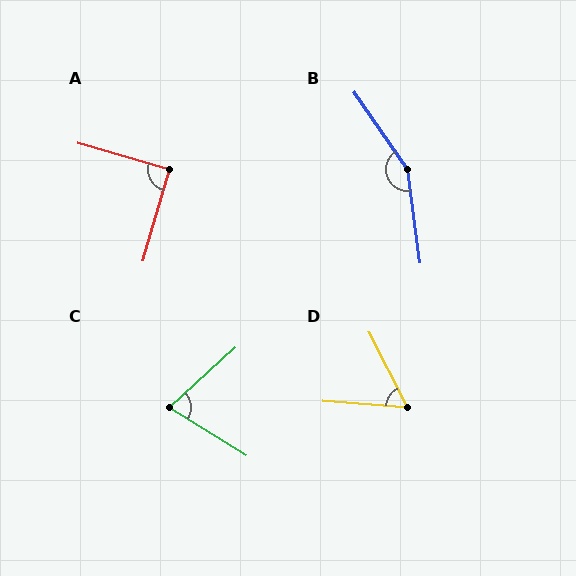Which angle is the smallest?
D, at approximately 58 degrees.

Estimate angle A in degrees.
Approximately 90 degrees.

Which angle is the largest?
B, at approximately 153 degrees.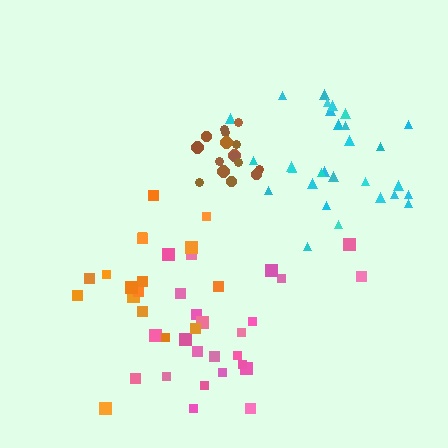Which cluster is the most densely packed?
Brown.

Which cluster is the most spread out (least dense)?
Orange.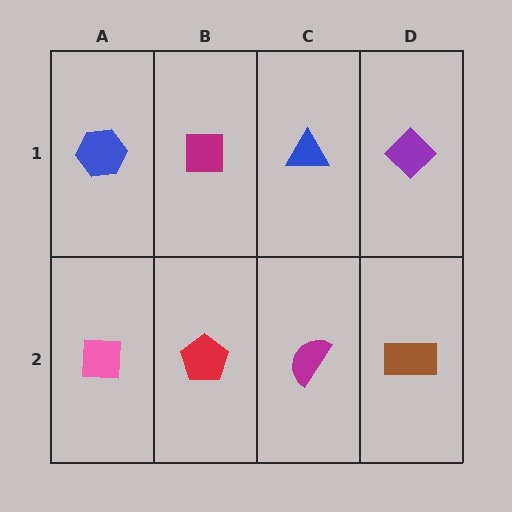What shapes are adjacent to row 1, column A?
A pink square (row 2, column A), a magenta square (row 1, column B).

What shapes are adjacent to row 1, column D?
A brown rectangle (row 2, column D), a blue triangle (row 1, column C).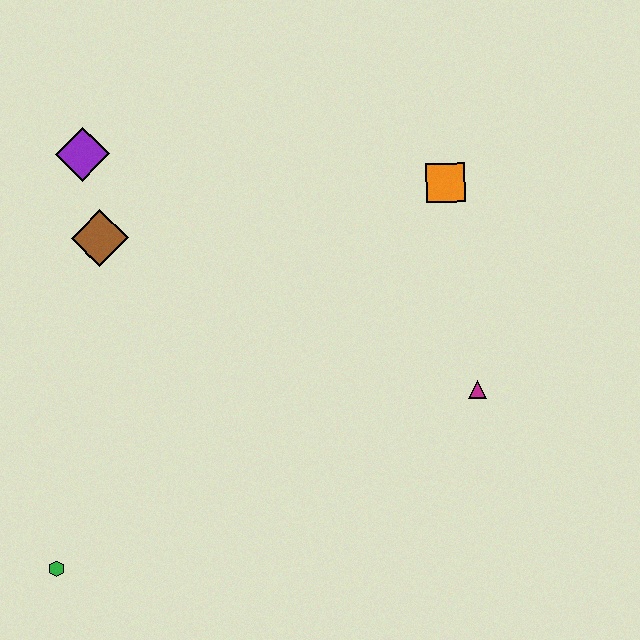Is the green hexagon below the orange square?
Yes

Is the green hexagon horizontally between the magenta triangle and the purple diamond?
No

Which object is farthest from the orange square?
The green hexagon is farthest from the orange square.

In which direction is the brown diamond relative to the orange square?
The brown diamond is to the left of the orange square.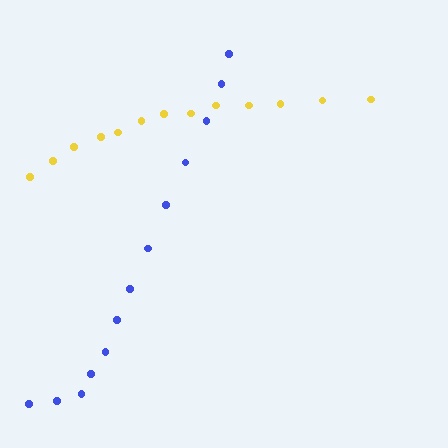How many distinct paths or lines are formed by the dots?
There are 2 distinct paths.